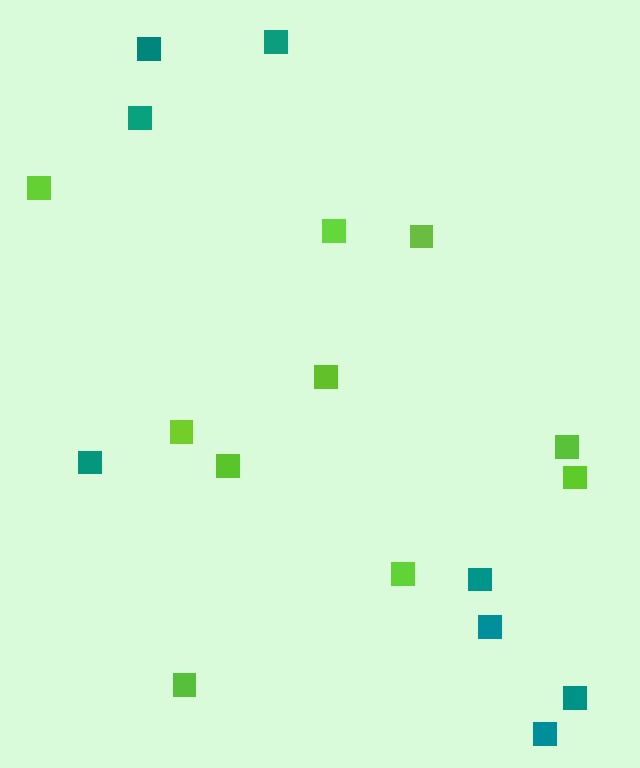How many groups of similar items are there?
There are 2 groups: one group of teal squares (8) and one group of lime squares (10).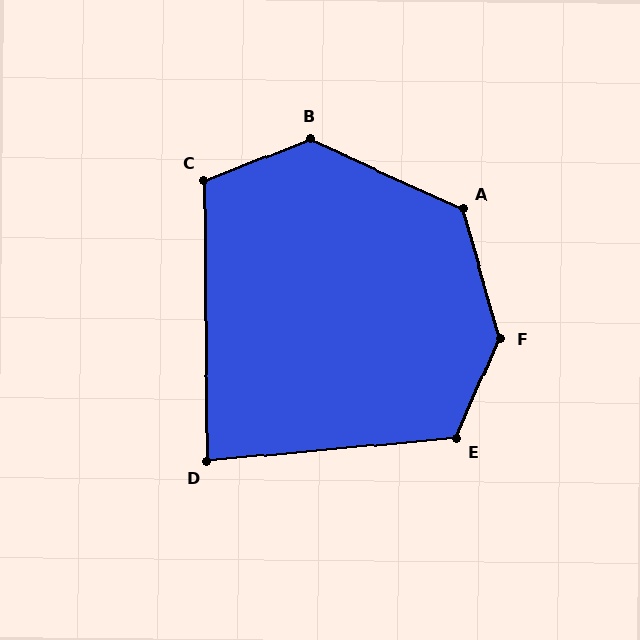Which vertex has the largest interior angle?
F, at approximately 141 degrees.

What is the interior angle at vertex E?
Approximately 119 degrees (obtuse).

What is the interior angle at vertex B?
Approximately 134 degrees (obtuse).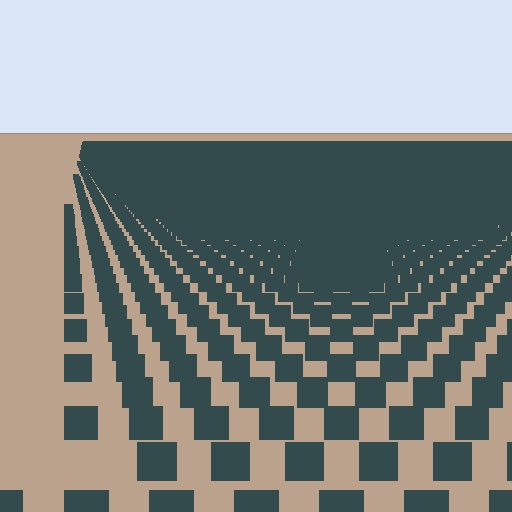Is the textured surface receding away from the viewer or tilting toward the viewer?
The surface is receding away from the viewer. Texture elements get smaller and denser toward the top.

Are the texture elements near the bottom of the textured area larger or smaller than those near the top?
Larger. Near the bottom, elements are closer to the viewer and appear at a bigger on-screen size.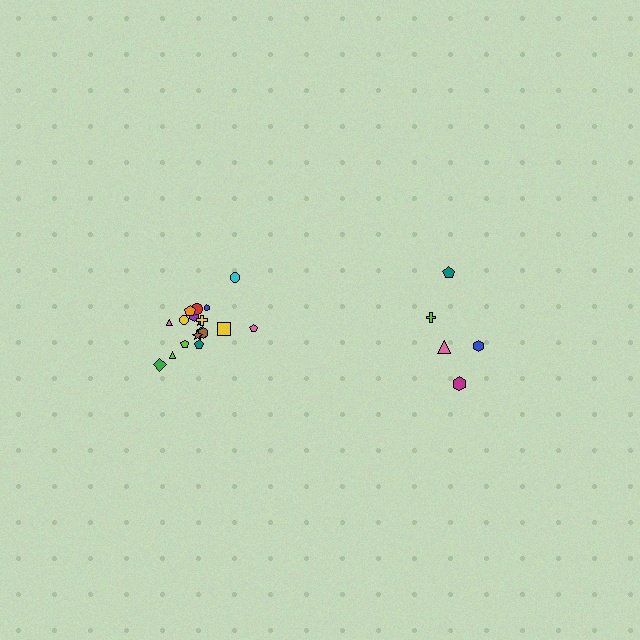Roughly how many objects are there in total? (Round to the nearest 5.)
Roughly 25 objects in total.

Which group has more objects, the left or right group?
The left group.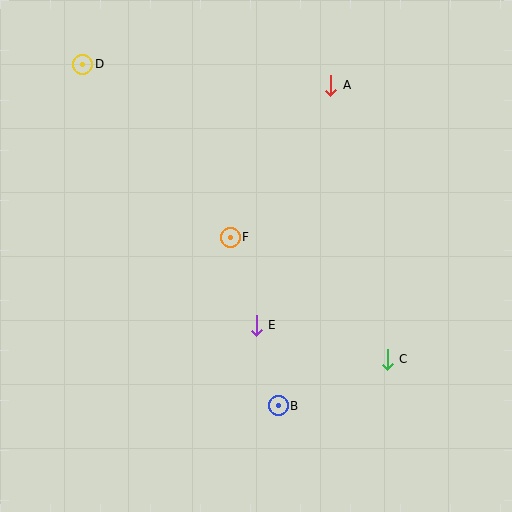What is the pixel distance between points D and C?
The distance between D and C is 424 pixels.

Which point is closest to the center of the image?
Point F at (230, 237) is closest to the center.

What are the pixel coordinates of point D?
Point D is at (83, 64).